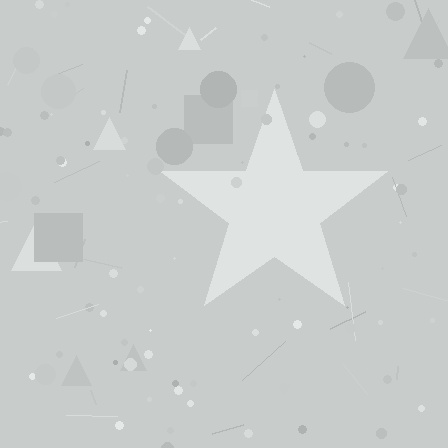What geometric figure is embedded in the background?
A star is embedded in the background.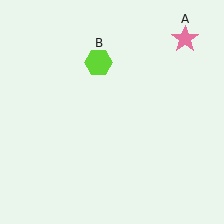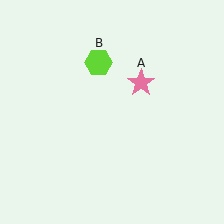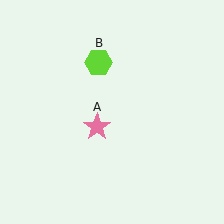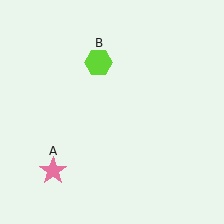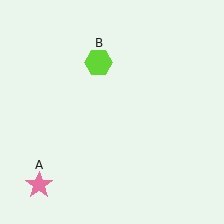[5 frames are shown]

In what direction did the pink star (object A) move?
The pink star (object A) moved down and to the left.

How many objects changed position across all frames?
1 object changed position: pink star (object A).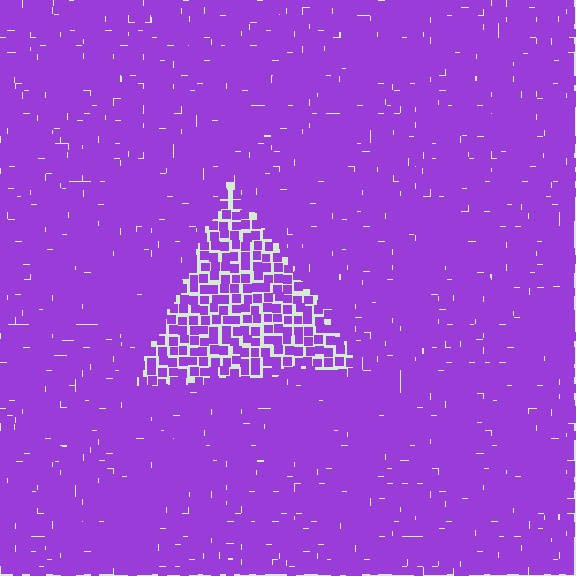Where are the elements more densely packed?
The elements are more densely packed outside the triangle boundary.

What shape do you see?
I see a triangle.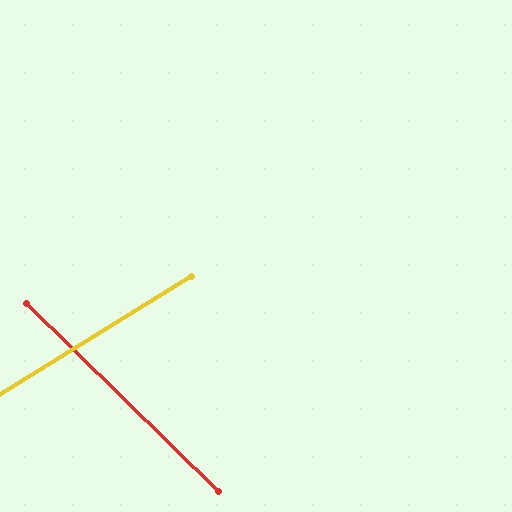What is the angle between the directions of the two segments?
Approximately 76 degrees.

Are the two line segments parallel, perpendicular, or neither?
Neither parallel nor perpendicular — they differ by about 76°.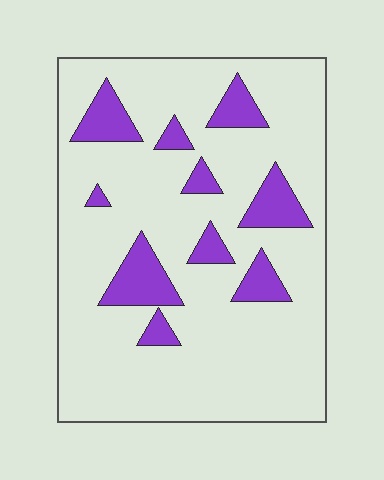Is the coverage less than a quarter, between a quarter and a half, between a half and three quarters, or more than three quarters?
Less than a quarter.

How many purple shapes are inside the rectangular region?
10.